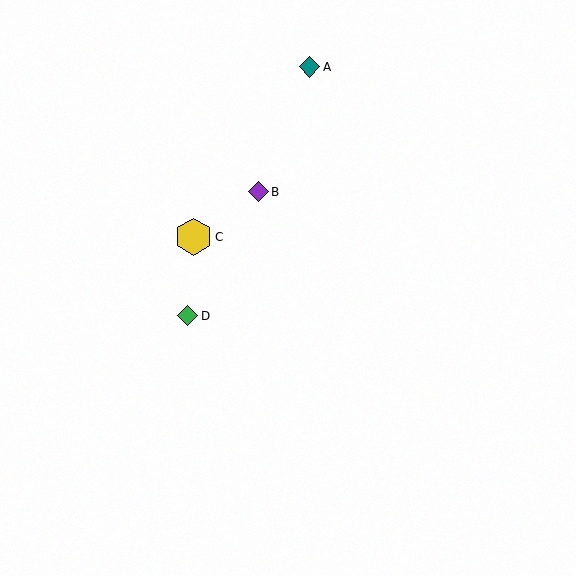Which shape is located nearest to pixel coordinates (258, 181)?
The purple diamond (labeled B) at (258, 192) is nearest to that location.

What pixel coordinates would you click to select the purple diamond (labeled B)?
Click at (258, 192) to select the purple diamond B.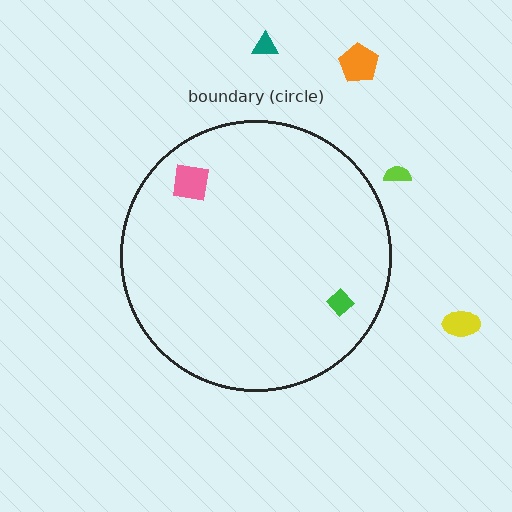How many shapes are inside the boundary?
2 inside, 4 outside.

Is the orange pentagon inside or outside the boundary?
Outside.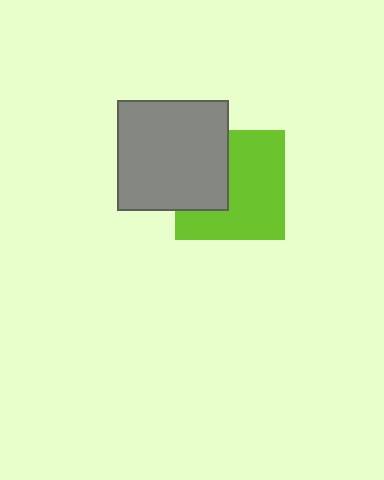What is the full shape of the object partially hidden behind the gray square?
The partially hidden object is a lime square.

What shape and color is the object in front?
The object in front is a gray square.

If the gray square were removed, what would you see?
You would see the complete lime square.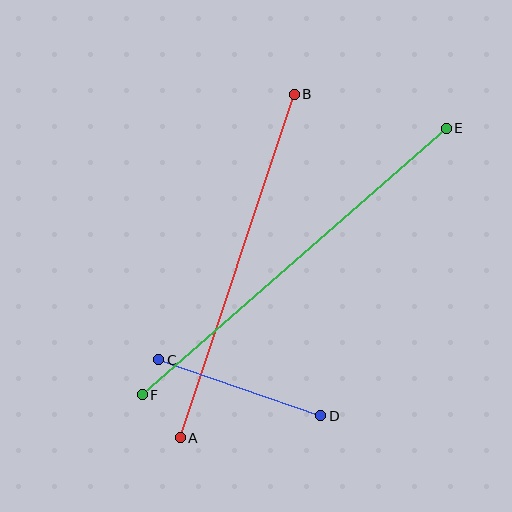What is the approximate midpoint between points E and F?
The midpoint is at approximately (294, 262) pixels.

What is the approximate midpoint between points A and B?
The midpoint is at approximately (237, 266) pixels.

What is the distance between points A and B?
The distance is approximately 362 pixels.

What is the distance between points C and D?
The distance is approximately 171 pixels.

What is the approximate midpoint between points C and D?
The midpoint is at approximately (240, 388) pixels.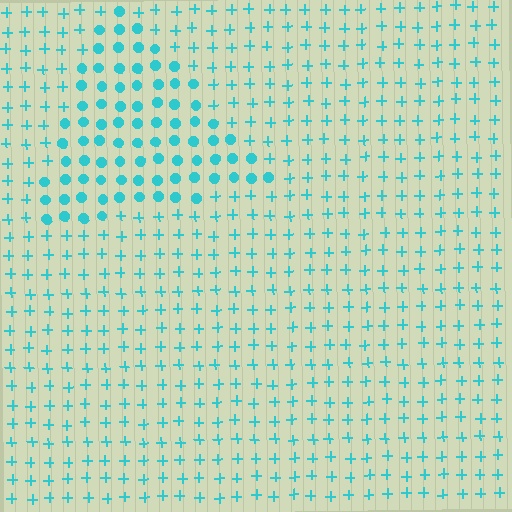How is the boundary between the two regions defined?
The boundary is defined by a change in element shape: circles inside vs. plus signs outside. All elements share the same color and spacing.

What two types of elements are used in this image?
The image uses circles inside the triangle region and plus signs outside it.